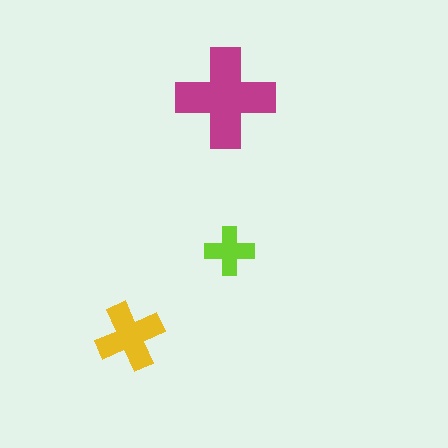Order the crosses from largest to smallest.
the magenta one, the yellow one, the lime one.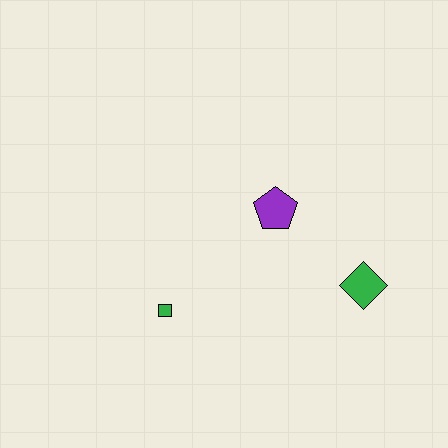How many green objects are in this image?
There are 2 green objects.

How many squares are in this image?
There is 1 square.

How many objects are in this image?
There are 3 objects.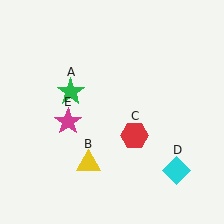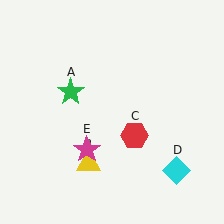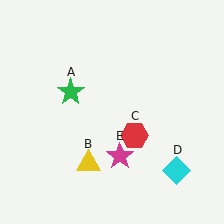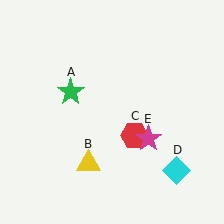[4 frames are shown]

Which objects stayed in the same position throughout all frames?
Green star (object A) and yellow triangle (object B) and red hexagon (object C) and cyan diamond (object D) remained stationary.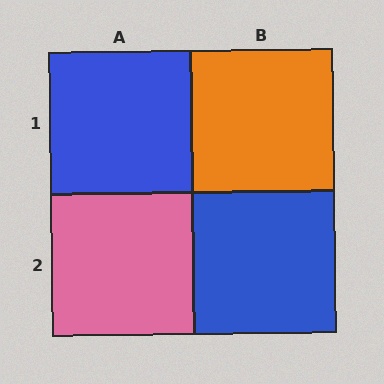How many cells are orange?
1 cell is orange.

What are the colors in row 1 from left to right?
Blue, orange.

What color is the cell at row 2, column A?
Pink.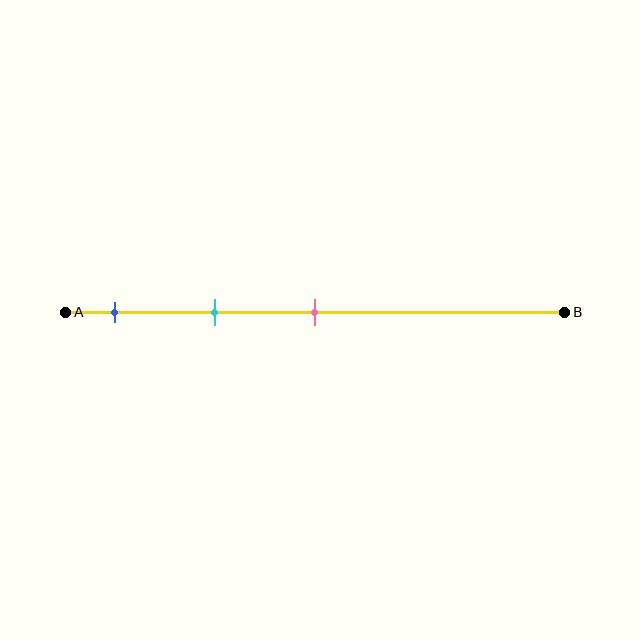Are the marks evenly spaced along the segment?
Yes, the marks are approximately evenly spaced.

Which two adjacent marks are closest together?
The blue and cyan marks are the closest adjacent pair.